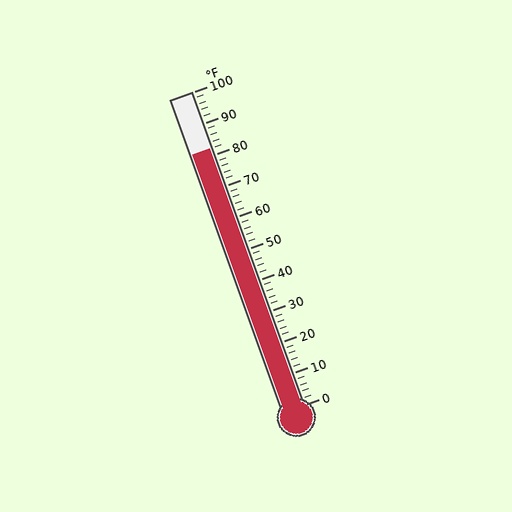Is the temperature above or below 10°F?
The temperature is above 10°F.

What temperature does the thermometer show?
The thermometer shows approximately 82°F.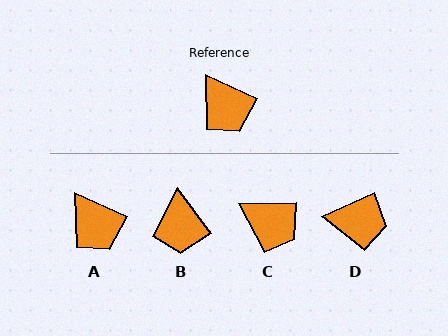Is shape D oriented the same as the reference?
No, it is off by about 49 degrees.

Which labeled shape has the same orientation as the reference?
A.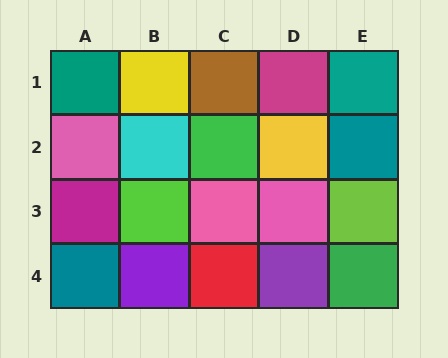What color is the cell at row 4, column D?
Purple.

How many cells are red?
1 cell is red.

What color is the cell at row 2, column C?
Green.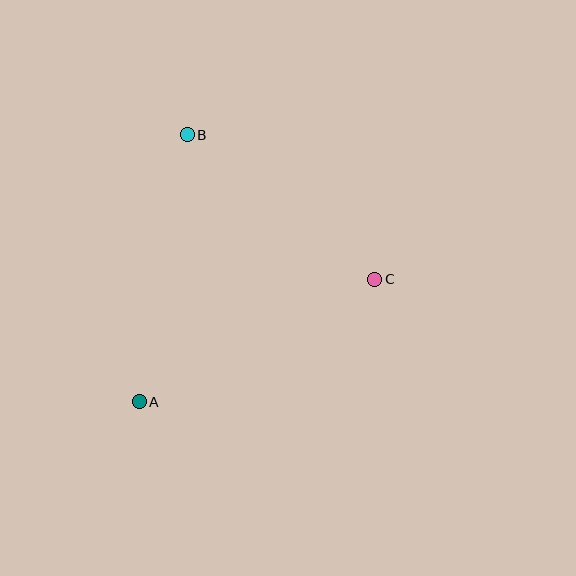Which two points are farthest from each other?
Points A and B are farthest from each other.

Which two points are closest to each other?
Points B and C are closest to each other.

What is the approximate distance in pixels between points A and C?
The distance between A and C is approximately 265 pixels.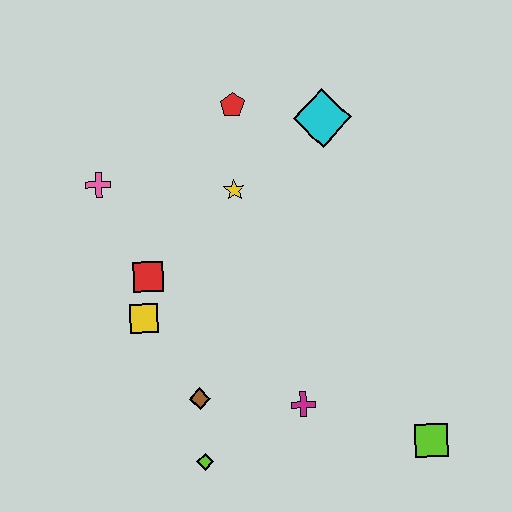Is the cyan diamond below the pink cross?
No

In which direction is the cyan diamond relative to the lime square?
The cyan diamond is above the lime square.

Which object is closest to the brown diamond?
The lime diamond is closest to the brown diamond.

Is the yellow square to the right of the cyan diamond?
No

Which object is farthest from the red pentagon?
The lime square is farthest from the red pentagon.